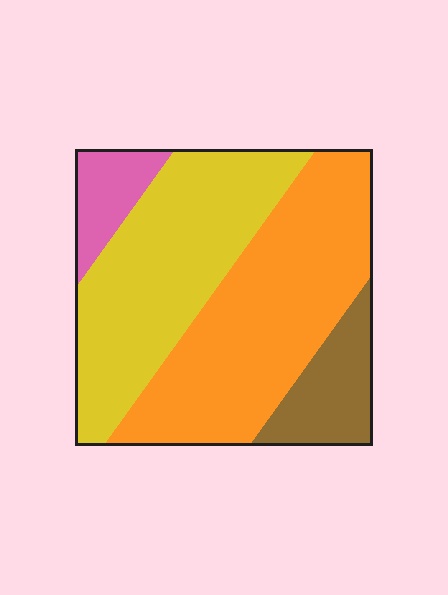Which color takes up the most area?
Orange, at roughly 45%.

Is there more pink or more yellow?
Yellow.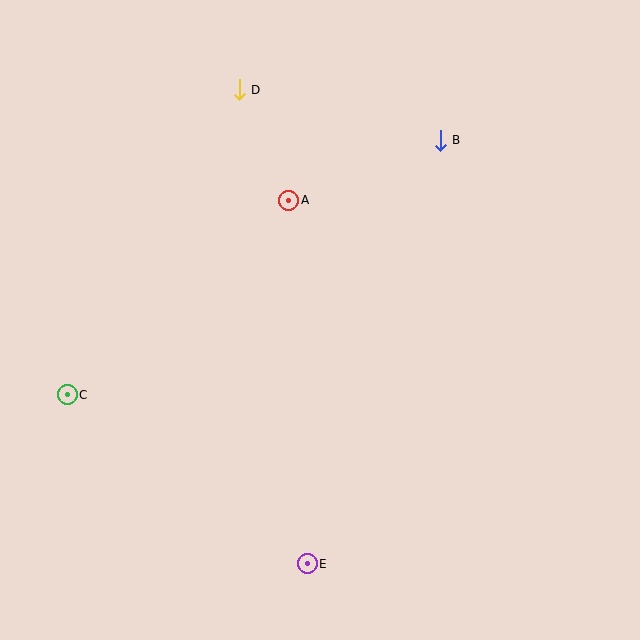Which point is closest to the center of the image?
Point A at (289, 200) is closest to the center.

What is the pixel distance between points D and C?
The distance between D and C is 350 pixels.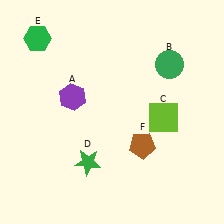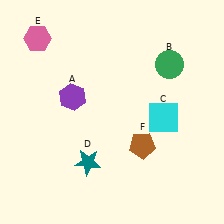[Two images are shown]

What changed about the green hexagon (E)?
In Image 1, E is green. In Image 2, it changed to pink.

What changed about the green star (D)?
In Image 1, D is green. In Image 2, it changed to teal.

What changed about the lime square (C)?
In Image 1, C is lime. In Image 2, it changed to cyan.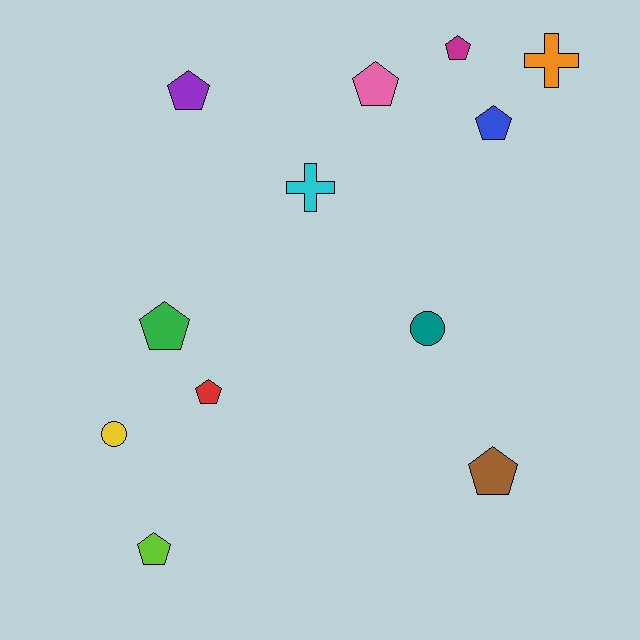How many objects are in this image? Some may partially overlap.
There are 12 objects.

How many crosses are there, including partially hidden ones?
There are 2 crosses.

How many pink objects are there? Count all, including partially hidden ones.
There is 1 pink object.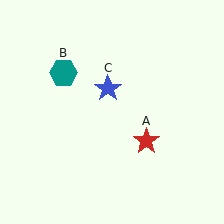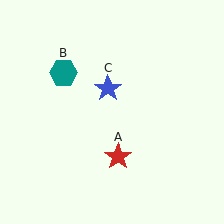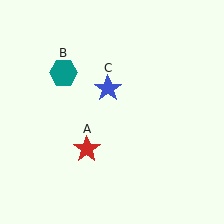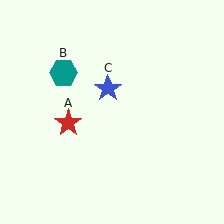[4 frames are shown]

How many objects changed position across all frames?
1 object changed position: red star (object A).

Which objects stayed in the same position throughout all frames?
Teal hexagon (object B) and blue star (object C) remained stationary.